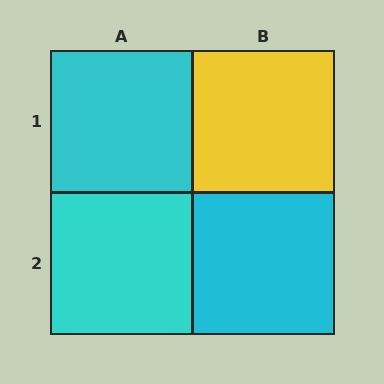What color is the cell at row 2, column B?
Cyan.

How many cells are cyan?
3 cells are cyan.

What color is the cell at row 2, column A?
Cyan.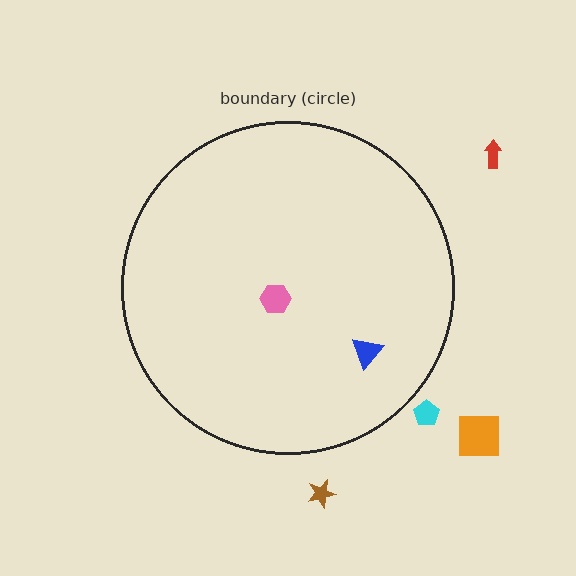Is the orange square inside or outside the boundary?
Outside.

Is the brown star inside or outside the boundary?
Outside.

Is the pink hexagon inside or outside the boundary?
Inside.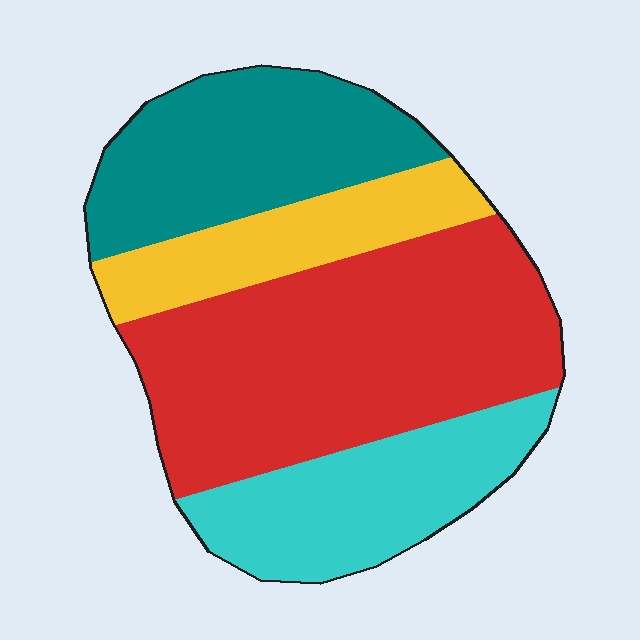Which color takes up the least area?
Yellow, at roughly 15%.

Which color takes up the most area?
Red, at roughly 40%.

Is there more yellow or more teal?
Teal.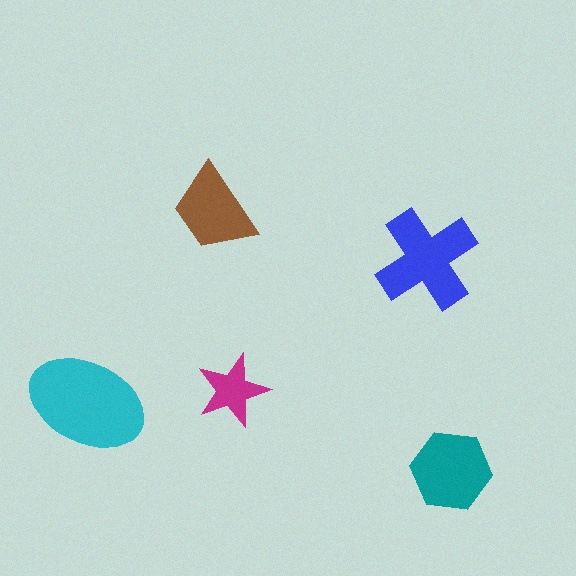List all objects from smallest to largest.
The magenta star, the brown trapezoid, the teal hexagon, the blue cross, the cyan ellipse.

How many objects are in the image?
There are 5 objects in the image.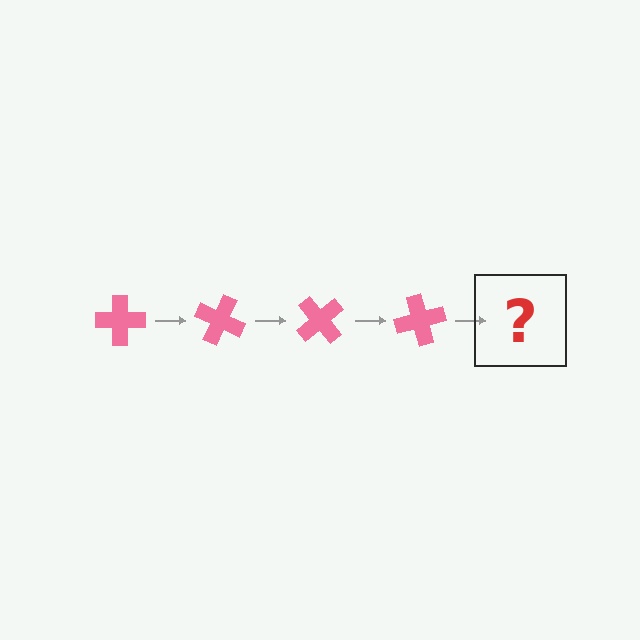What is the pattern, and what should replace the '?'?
The pattern is that the cross rotates 25 degrees each step. The '?' should be a pink cross rotated 100 degrees.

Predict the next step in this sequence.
The next step is a pink cross rotated 100 degrees.